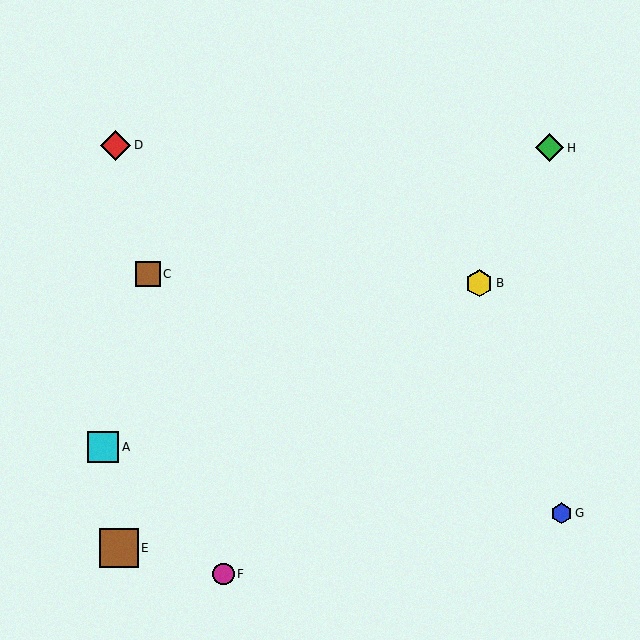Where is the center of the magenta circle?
The center of the magenta circle is at (223, 574).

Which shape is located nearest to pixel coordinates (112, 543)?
The brown square (labeled E) at (119, 548) is nearest to that location.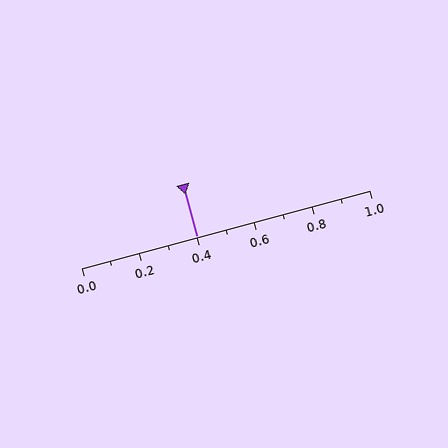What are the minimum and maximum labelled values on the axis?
The axis runs from 0.0 to 1.0.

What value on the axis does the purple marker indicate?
The marker indicates approximately 0.4.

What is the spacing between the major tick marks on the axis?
The major ticks are spaced 0.2 apart.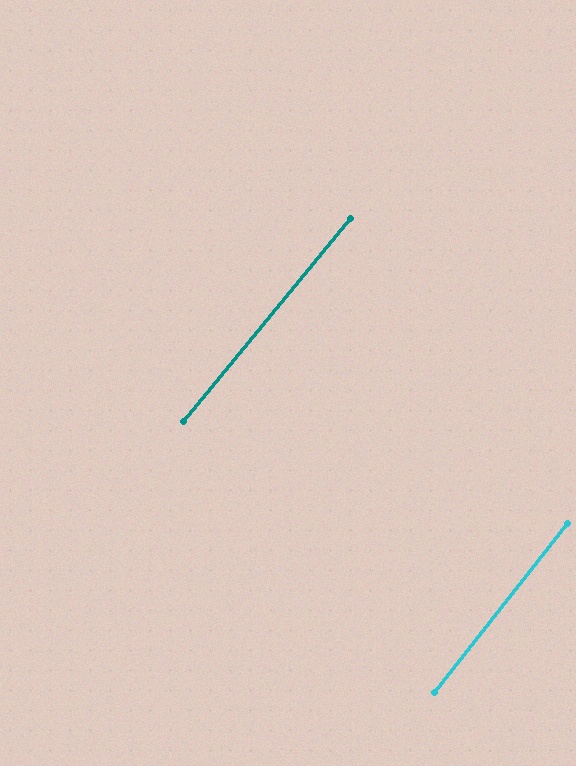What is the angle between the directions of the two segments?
Approximately 1 degree.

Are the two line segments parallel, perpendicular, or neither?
Parallel — their directions differ by only 1.3°.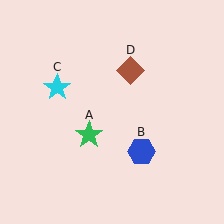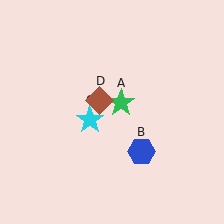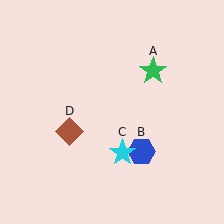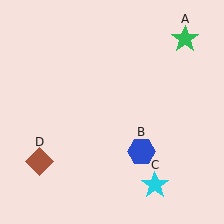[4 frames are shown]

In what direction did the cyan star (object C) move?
The cyan star (object C) moved down and to the right.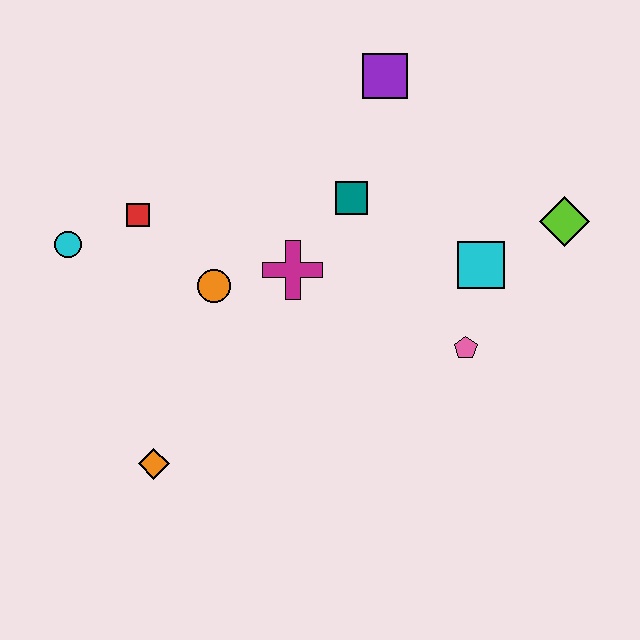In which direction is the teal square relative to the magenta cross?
The teal square is above the magenta cross.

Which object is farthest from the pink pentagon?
The cyan circle is farthest from the pink pentagon.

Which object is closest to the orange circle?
The magenta cross is closest to the orange circle.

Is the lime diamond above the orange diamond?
Yes